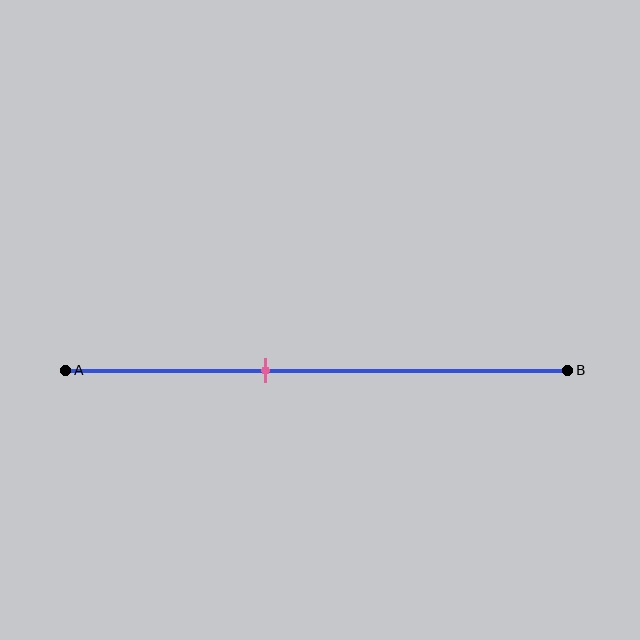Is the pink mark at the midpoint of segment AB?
No, the mark is at about 40% from A, not at the 50% midpoint.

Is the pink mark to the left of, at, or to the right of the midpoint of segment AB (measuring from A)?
The pink mark is to the left of the midpoint of segment AB.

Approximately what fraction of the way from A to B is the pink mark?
The pink mark is approximately 40% of the way from A to B.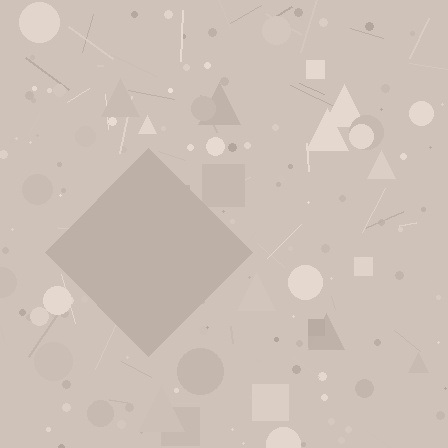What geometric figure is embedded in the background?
A diamond is embedded in the background.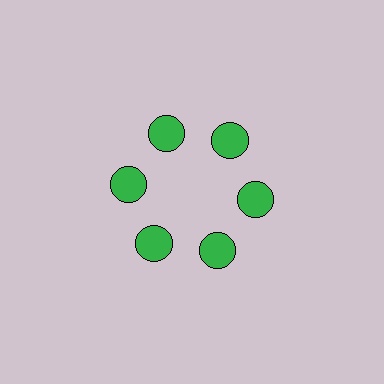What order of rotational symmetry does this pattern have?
This pattern has 6-fold rotational symmetry.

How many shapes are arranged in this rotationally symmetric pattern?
There are 6 shapes, arranged in 6 groups of 1.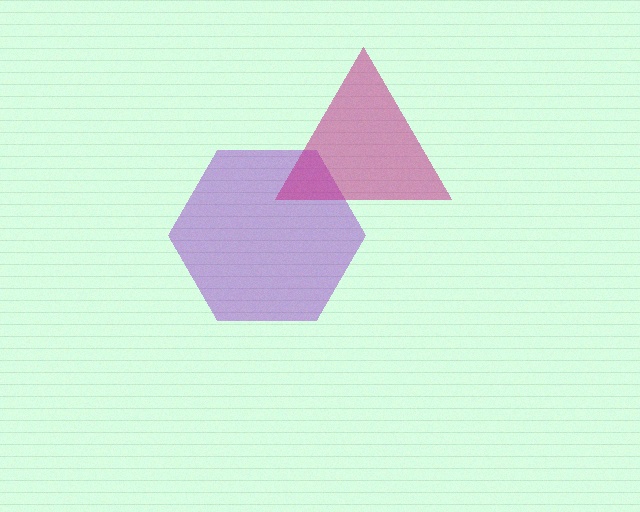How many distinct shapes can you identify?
There are 2 distinct shapes: a purple hexagon, a magenta triangle.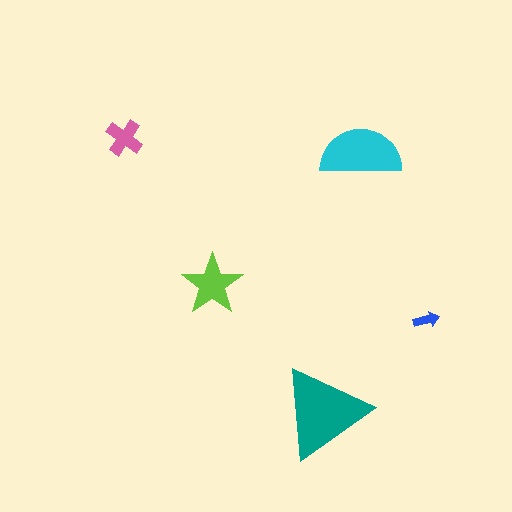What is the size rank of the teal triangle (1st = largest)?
1st.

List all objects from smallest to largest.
The blue arrow, the pink cross, the lime star, the cyan semicircle, the teal triangle.